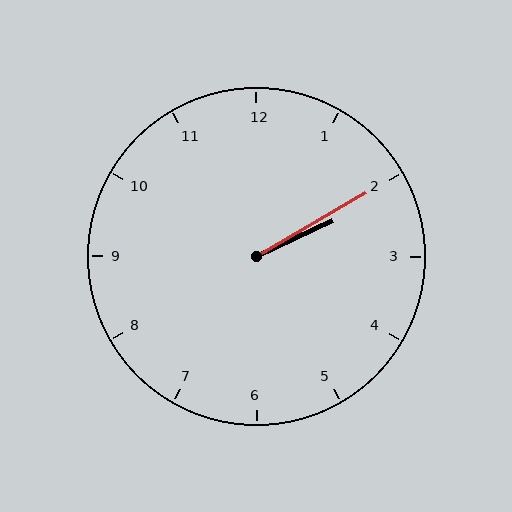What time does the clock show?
2:10.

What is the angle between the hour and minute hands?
Approximately 5 degrees.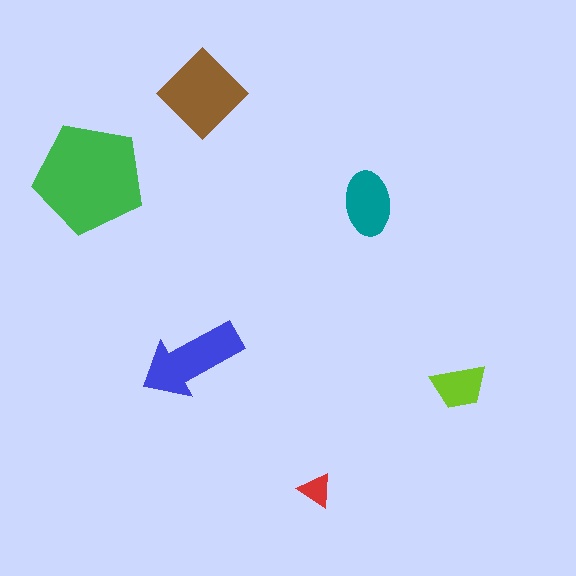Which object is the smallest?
The red triangle.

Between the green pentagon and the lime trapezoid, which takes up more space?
The green pentagon.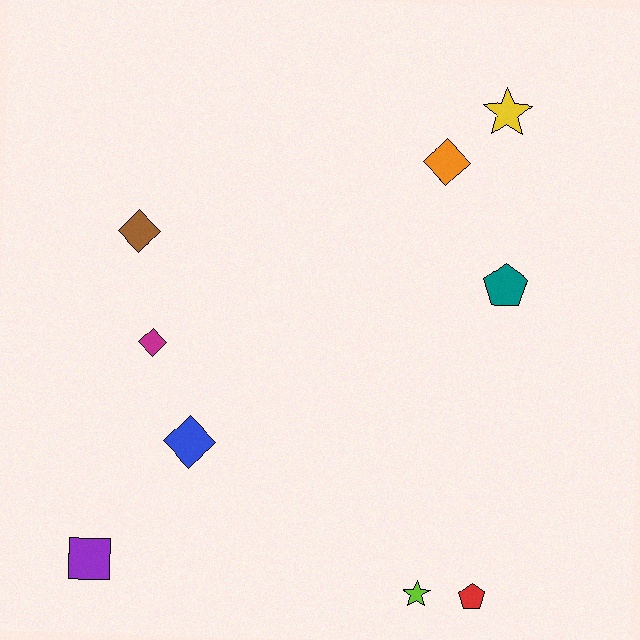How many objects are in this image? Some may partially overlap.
There are 9 objects.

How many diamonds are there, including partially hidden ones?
There are 4 diamonds.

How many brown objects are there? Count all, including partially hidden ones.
There is 1 brown object.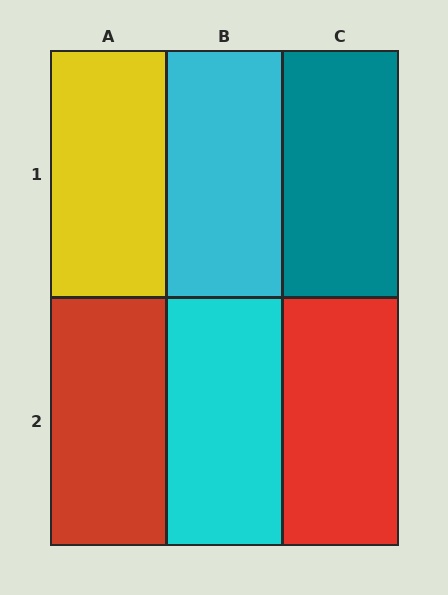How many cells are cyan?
2 cells are cyan.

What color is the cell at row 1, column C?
Teal.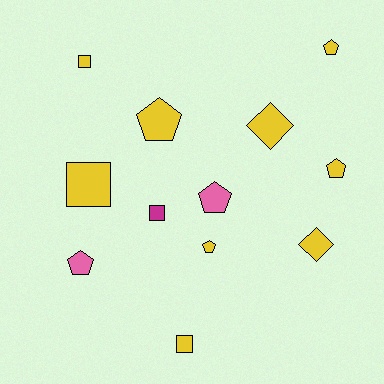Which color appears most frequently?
Yellow, with 9 objects.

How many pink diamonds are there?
There are no pink diamonds.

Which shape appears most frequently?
Pentagon, with 6 objects.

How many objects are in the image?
There are 12 objects.